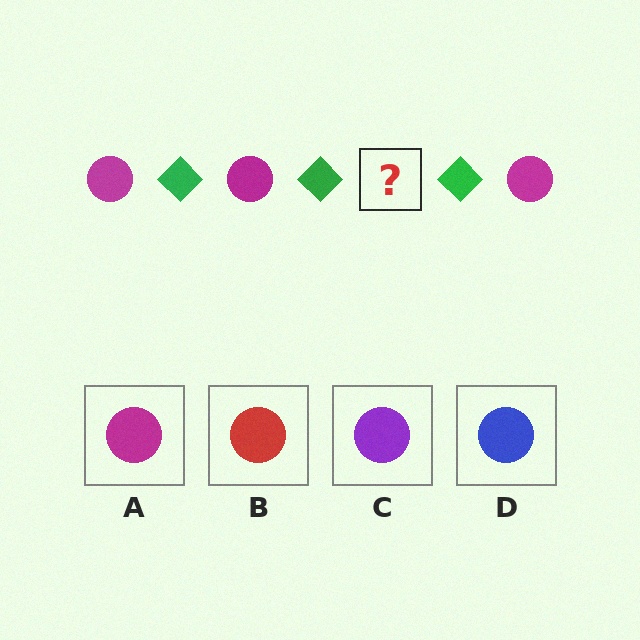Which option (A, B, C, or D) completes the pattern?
A.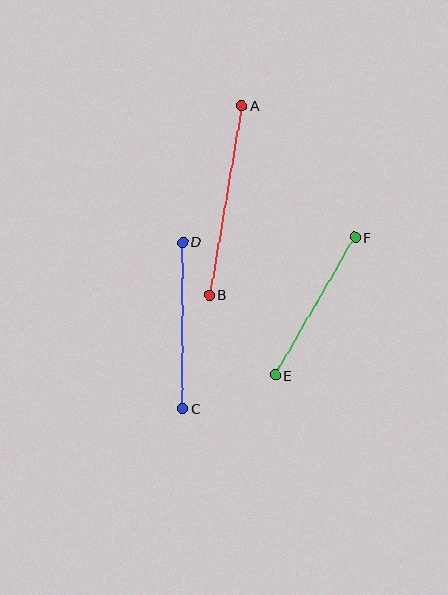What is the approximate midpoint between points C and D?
The midpoint is at approximately (183, 325) pixels.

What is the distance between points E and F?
The distance is approximately 159 pixels.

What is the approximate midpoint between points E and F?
The midpoint is at approximately (315, 306) pixels.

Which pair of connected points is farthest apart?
Points A and B are farthest apart.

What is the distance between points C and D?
The distance is approximately 167 pixels.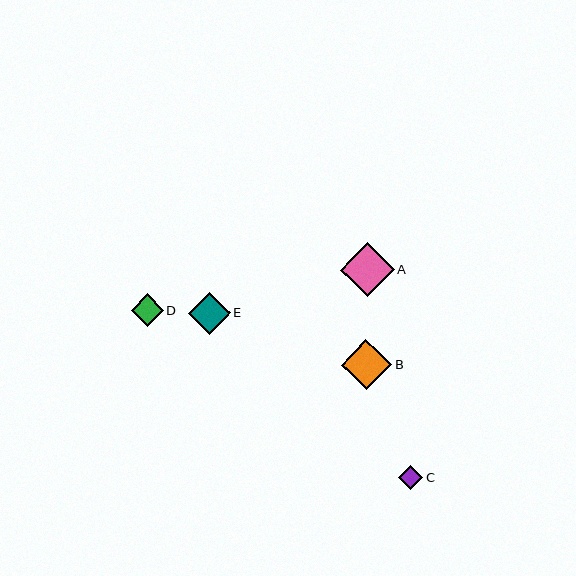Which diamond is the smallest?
Diamond C is the smallest with a size of approximately 24 pixels.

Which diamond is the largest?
Diamond A is the largest with a size of approximately 54 pixels.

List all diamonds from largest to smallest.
From largest to smallest: A, B, E, D, C.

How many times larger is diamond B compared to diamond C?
Diamond B is approximately 2.1 times the size of diamond C.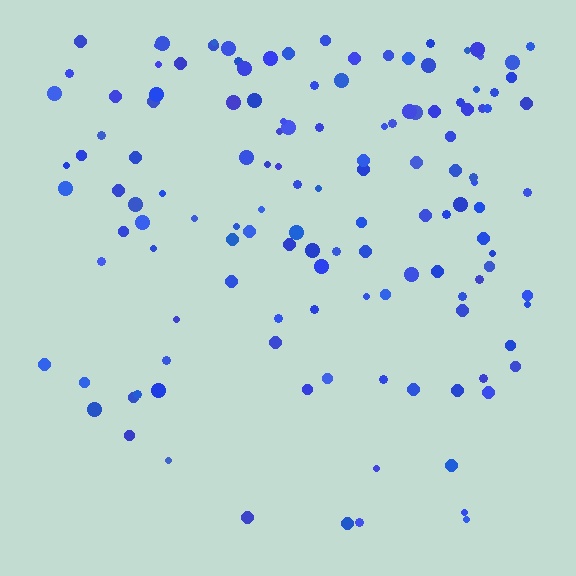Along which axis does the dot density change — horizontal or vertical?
Vertical.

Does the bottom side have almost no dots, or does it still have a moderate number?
Still a moderate number, just noticeably fewer than the top.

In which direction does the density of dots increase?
From bottom to top, with the top side densest.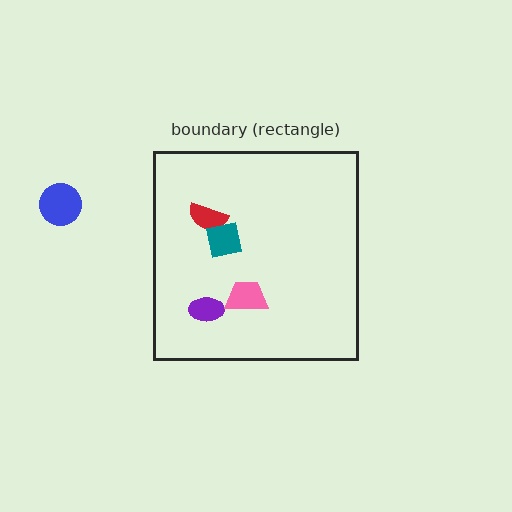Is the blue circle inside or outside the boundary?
Outside.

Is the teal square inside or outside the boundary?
Inside.